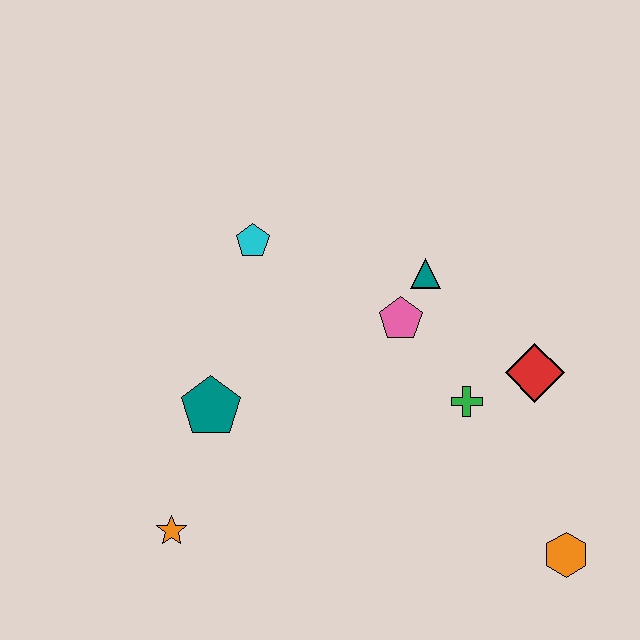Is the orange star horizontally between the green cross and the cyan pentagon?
No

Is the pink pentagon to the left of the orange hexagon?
Yes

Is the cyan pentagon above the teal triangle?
Yes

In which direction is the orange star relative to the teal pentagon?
The orange star is below the teal pentagon.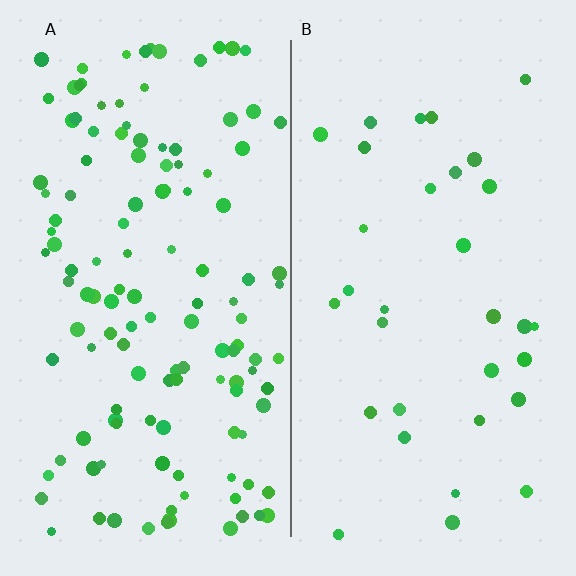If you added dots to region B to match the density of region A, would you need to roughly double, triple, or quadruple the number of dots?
Approximately quadruple.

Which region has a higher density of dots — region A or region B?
A (the left).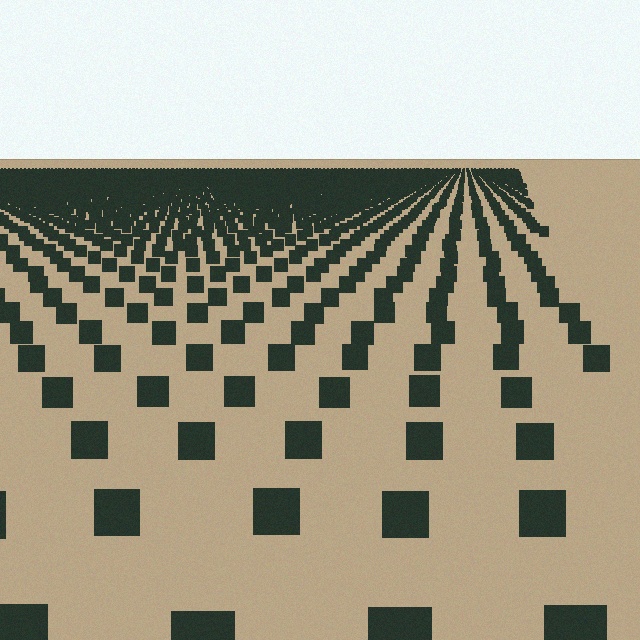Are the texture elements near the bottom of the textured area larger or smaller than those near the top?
Larger. Near the bottom, elements are closer to the viewer and appear at a bigger on-screen size.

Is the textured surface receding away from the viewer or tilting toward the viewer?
The surface is receding away from the viewer. Texture elements get smaller and denser toward the top.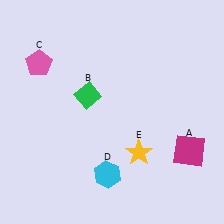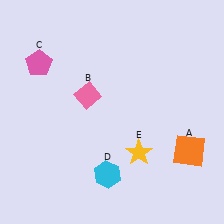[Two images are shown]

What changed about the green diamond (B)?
In Image 1, B is green. In Image 2, it changed to pink.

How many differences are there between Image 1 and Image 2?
There are 2 differences between the two images.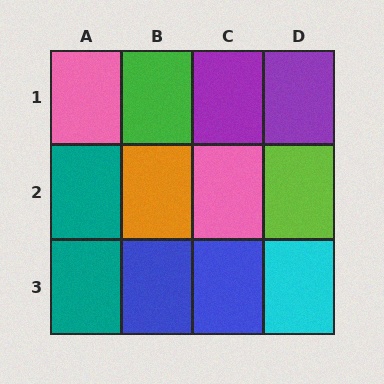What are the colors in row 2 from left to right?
Teal, orange, pink, lime.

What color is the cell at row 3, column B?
Blue.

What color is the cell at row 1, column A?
Pink.